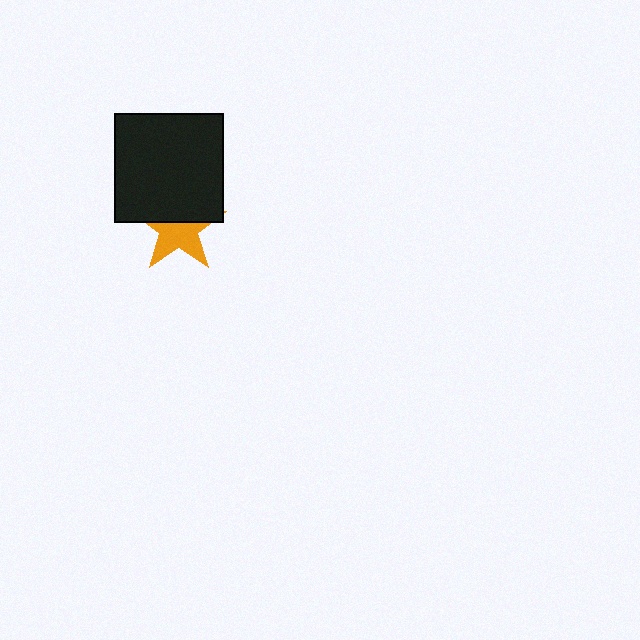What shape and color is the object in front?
The object in front is a black square.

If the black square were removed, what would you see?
You would see the complete orange star.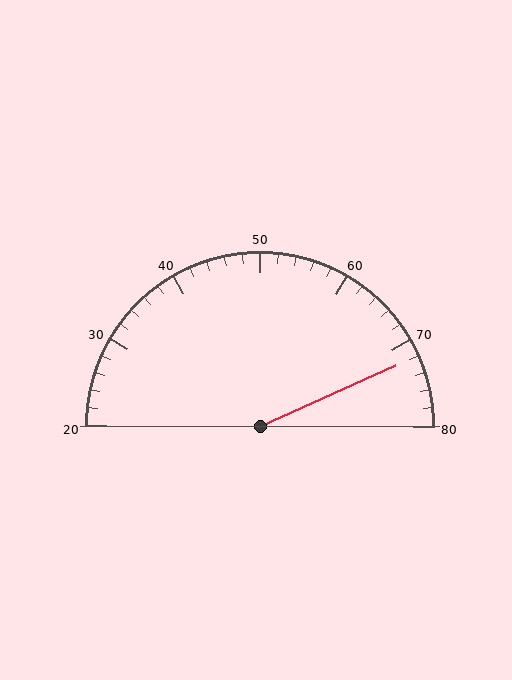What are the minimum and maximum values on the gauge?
The gauge ranges from 20 to 80.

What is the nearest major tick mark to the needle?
The nearest major tick mark is 70.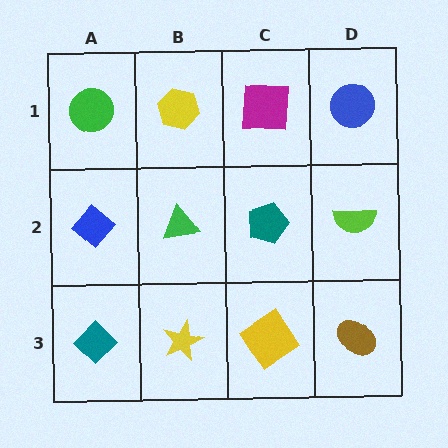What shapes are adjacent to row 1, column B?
A green triangle (row 2, column B), a green circle (row 1, column A), a magenta square (row 1, column C).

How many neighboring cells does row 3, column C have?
3.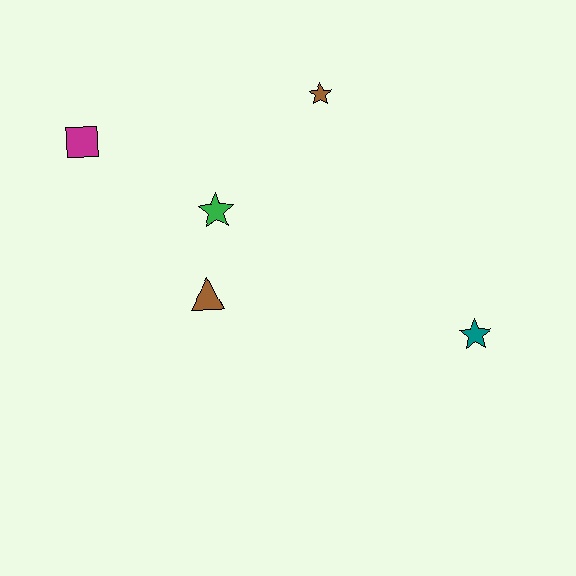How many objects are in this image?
There are 5 objects.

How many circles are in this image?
There are no circles.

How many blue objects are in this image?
There are no blue objects.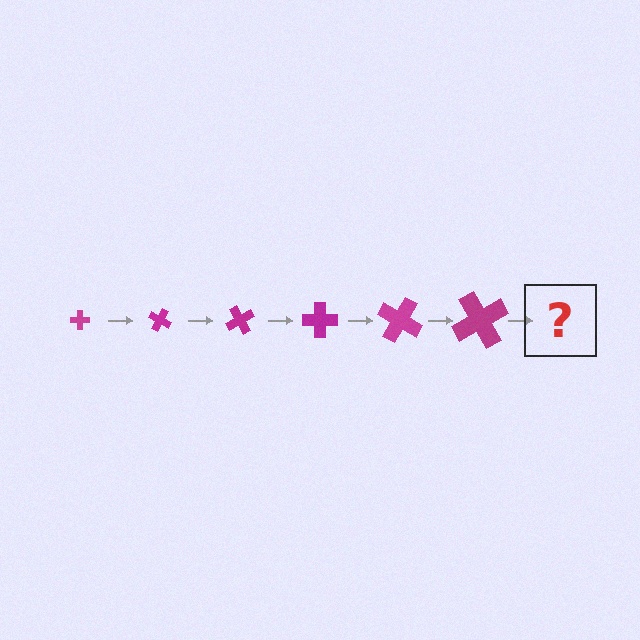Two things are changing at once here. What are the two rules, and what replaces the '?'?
The two rules are that the cross grows larger each step and it rotates 30 degrees each step. The '?' should be a cross, larger than the previous one and rotated 180 degrees from the start.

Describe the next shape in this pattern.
It should be a cross, larger than the previous one and rotated 180 degrees from the start.